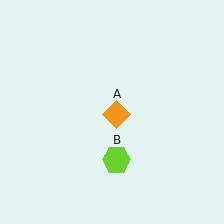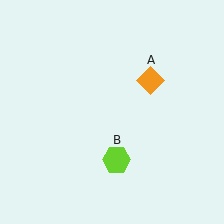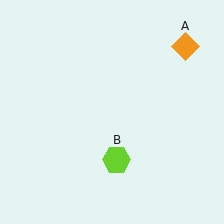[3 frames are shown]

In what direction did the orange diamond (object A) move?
The orange diamond (object A) moved up and to the right.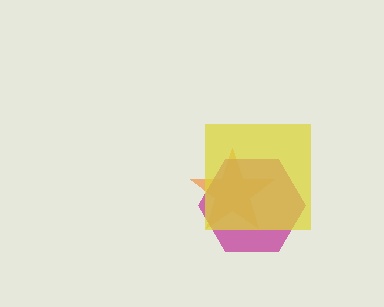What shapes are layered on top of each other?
The layered shapes are: an orange star, a magenta hexagon, a yellow square.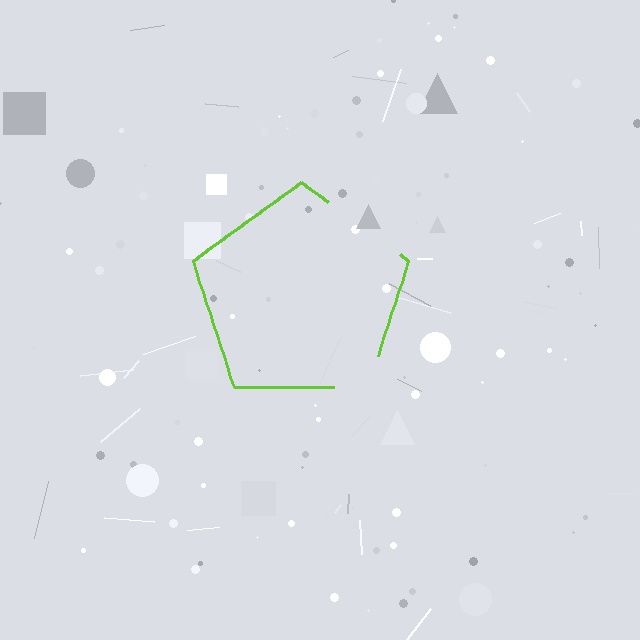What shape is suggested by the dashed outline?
The dashed outline suggests a pentagon.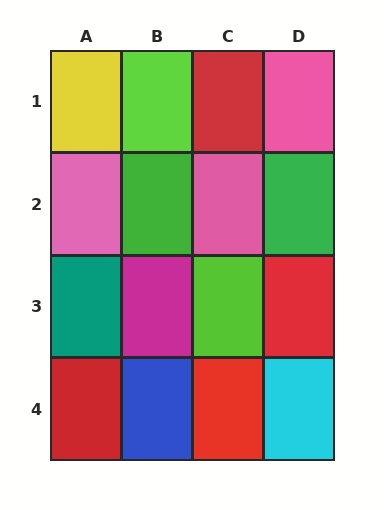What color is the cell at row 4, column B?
Blue.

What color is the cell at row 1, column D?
Pink.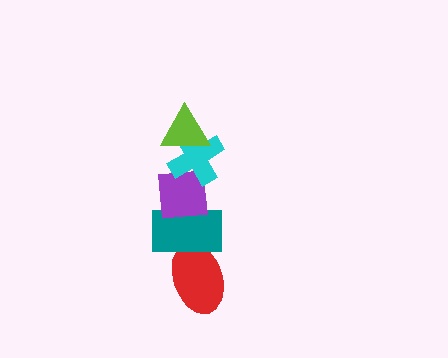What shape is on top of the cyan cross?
The lime triangle is on top of the cyan cross.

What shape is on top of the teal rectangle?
The purple square is on top of the teal rectangle.